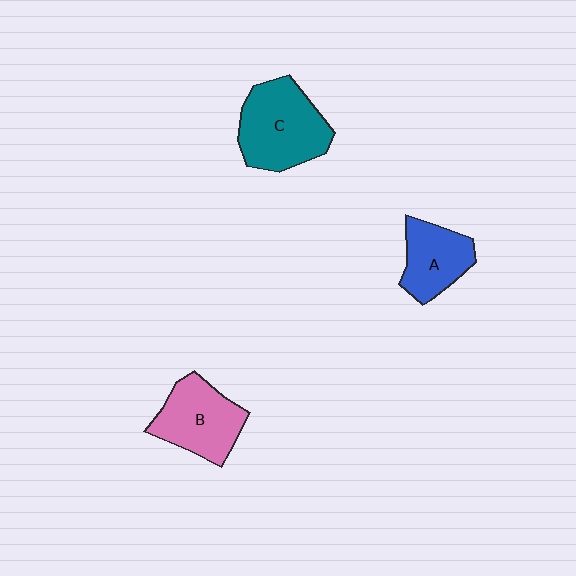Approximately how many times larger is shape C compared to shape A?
Approximately 1.5 times.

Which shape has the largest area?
Shape C (teal).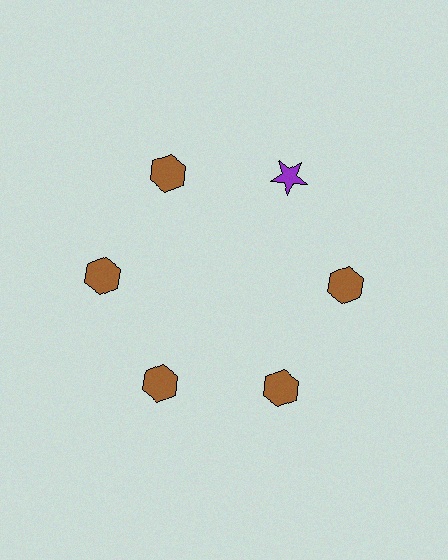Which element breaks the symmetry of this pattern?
The purple star at roughly the 1 o'clock position breaks the symmetry. All other shapes are brown hexagons.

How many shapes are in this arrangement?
There are 6 shapes arranged in a ring pattern.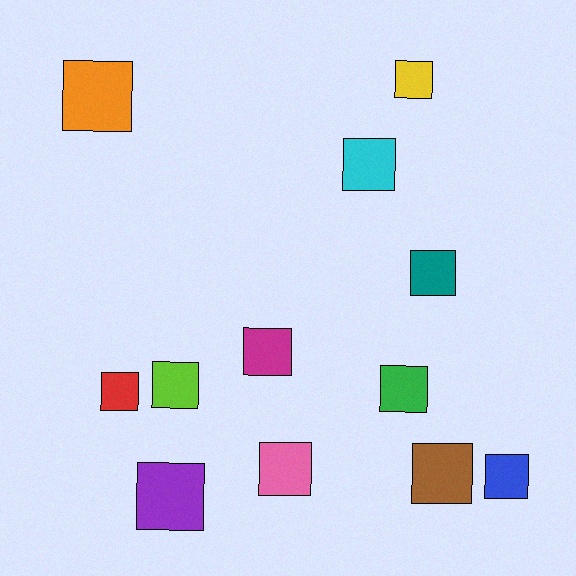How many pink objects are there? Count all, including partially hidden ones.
There is 1 pink object.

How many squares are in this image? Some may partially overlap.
There are 12 squares.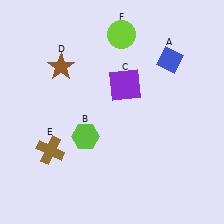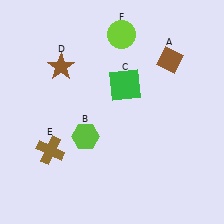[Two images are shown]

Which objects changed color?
A changed from blue to brown. C changed from purple to green.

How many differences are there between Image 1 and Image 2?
There are 2 differences between the two images.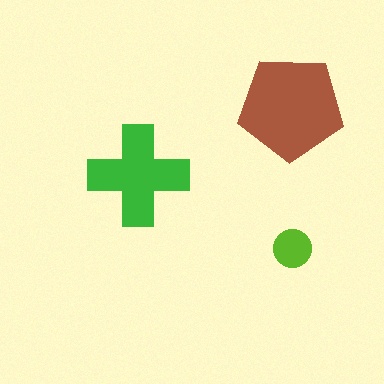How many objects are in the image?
There are 3 objects in the image.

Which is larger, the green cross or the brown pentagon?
The brown pentagon.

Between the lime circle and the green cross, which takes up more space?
The green cross.